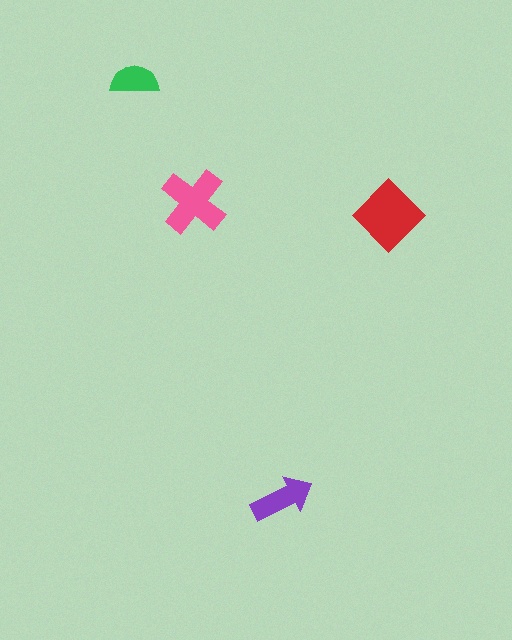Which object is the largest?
The red diamond.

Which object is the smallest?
The green semicircle.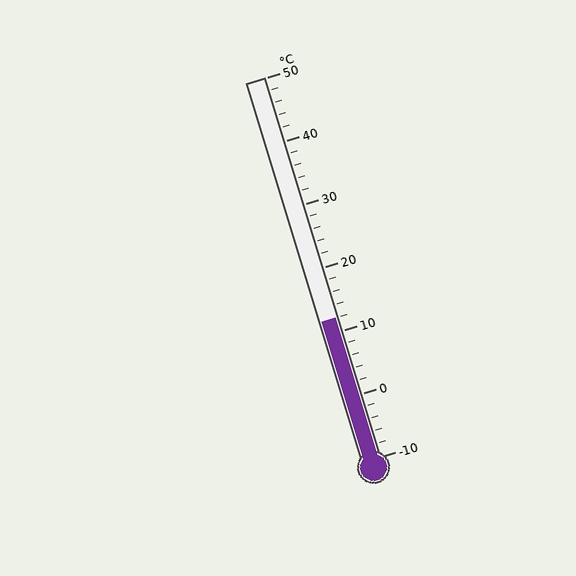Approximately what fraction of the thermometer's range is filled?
The thermometer is filled to approximately 35% of its range.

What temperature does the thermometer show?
The thermometer shows approximately 12°C.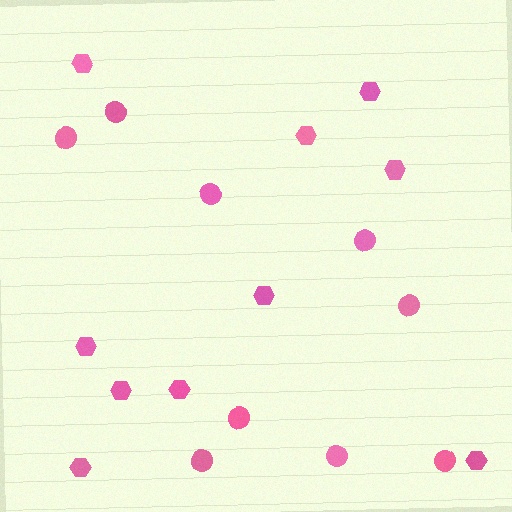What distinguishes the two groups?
There are 2 groups: one group of circles (9) and one group of hexagons (10).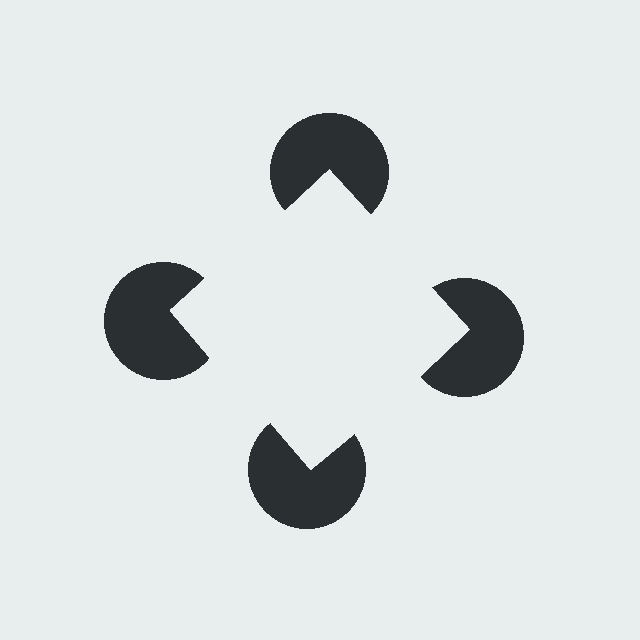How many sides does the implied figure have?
4 sides.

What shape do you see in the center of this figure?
An illusory square — its edges are inferred from the aligned wedge cuts in the pac-man discs, not physically drawn.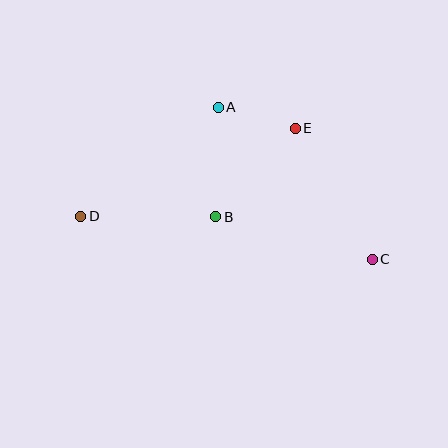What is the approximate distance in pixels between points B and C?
The distance between B and C is approximately 162 pixels.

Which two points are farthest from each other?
Points C and D are farthest from each other.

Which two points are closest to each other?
Points A and E are closest to each other.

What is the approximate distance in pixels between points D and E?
The distance between D and E is approximately 232 pixels.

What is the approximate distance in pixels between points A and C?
The distance between A and C is approximately 216 pixels.